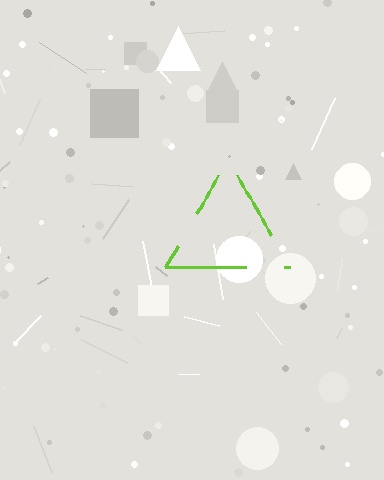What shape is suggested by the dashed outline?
The dashed outline suggests a triangle.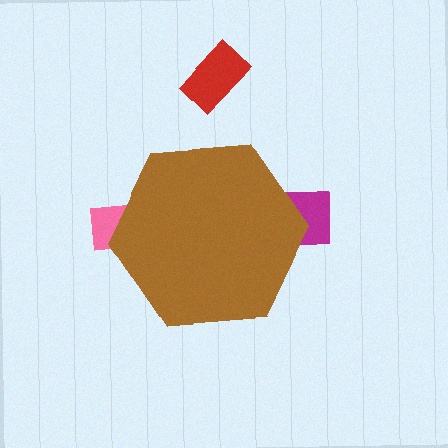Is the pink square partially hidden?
Yes, the pink square is partially hidden behind the brown hexagon.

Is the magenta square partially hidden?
Yes, the magenta square is partially hidden behind the brown hexagon.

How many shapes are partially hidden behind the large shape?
2 shapes are partially hidden.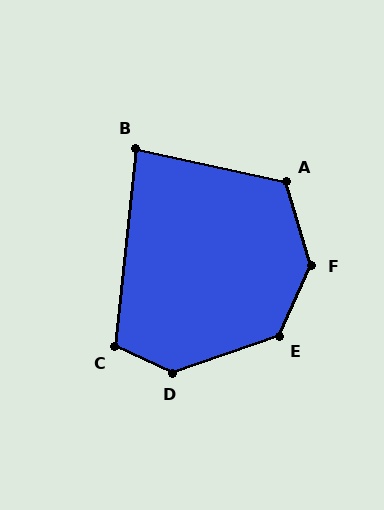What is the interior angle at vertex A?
Approximately 119 degrees (obtuse).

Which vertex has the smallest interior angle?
B, at approximately 84 degrees.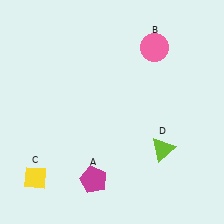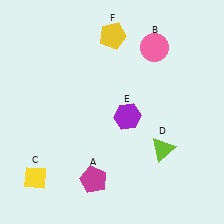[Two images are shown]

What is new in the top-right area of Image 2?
A yellow pentagon (F) was added in the top-right area of Image 2.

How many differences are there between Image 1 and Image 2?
There are 2 differences between the two images.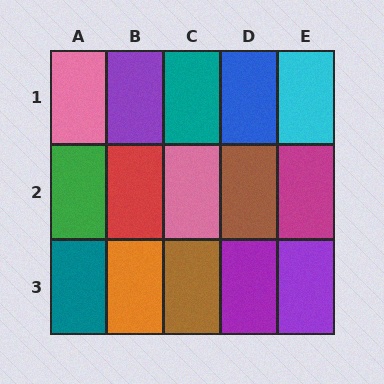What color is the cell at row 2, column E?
Magenta.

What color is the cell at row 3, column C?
Brown.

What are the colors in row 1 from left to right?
Pink, purple, teal, blue, cyan.